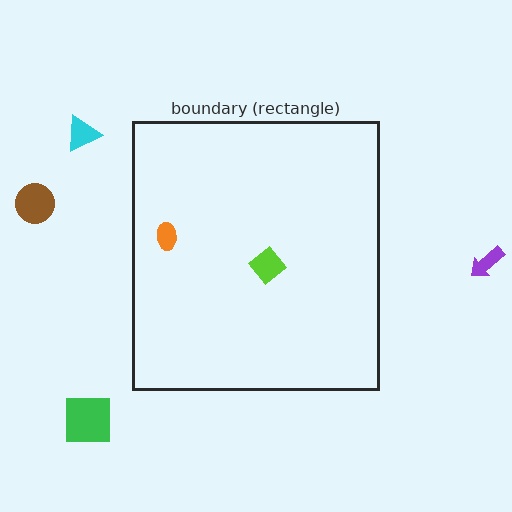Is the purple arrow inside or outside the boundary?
Outside.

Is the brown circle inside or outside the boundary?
Outside.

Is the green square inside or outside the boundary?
Outside.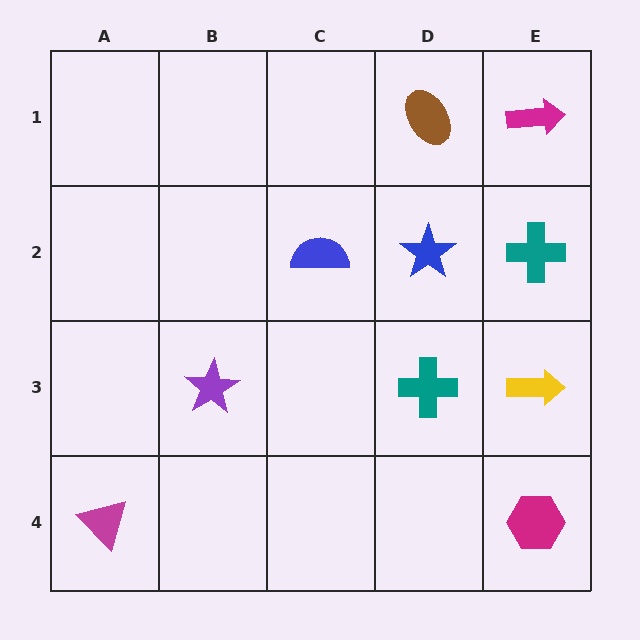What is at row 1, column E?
A magenta arrow.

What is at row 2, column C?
A blue semicircle.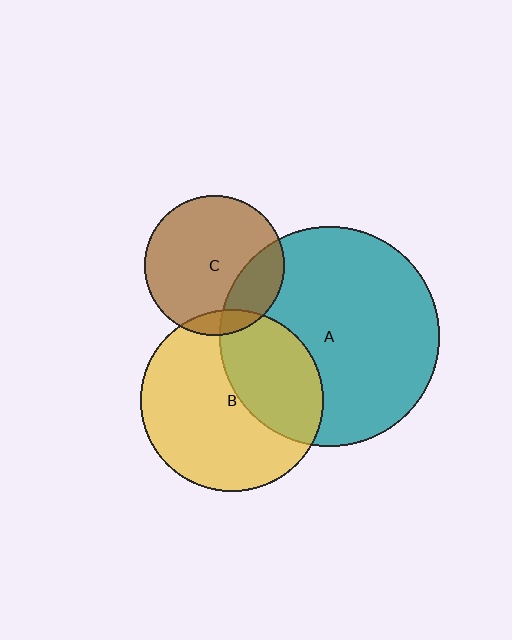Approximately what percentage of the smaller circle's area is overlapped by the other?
Approximately 25%.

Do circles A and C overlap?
Yes.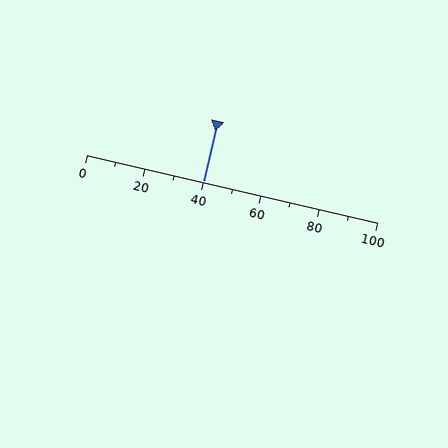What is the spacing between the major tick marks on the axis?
The major ticks are spaced 20 apart.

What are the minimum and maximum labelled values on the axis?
The axis runs from 0 to 100.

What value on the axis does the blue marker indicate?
The marker indicates approximately 40.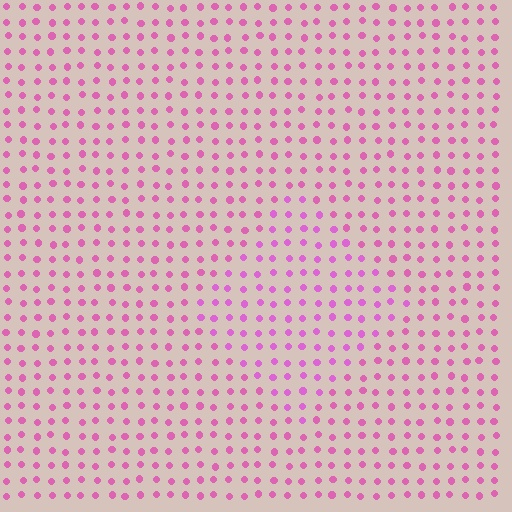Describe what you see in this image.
The image is filled with small pink elements in a uniform arrangement. A diamond-shaped region is visible where the elements are tinted to a slightly different hue, forming a subtle color boundary.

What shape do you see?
I see a diamond.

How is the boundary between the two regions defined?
The boundary is defined purely by a slight shift in hue (about 17 degrees). Spacing, size, and orientation are identical on both sides.